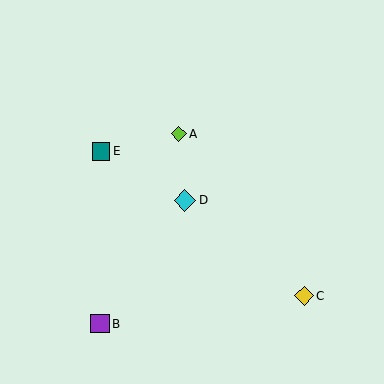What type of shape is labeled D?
Shape D is a cyan diamond.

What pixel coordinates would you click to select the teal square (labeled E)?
Click at (101, 151) to select the teal square E.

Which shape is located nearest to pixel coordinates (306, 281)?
The yellow diamond (labeled C) at (304, 296) is nearest to that location.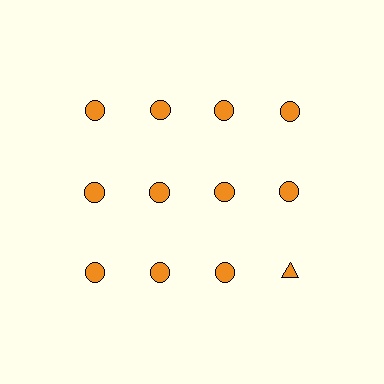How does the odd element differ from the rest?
It has a different shape: triangle instead of circle.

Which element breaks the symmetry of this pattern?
The orange triangle in the third row, second from right column breaks the symmetry. All other shapes are orange circles.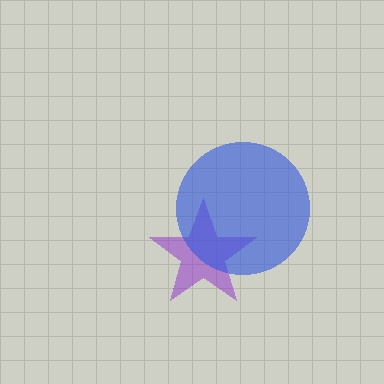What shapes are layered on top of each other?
The layered shapes are: a purple star, a blue circle.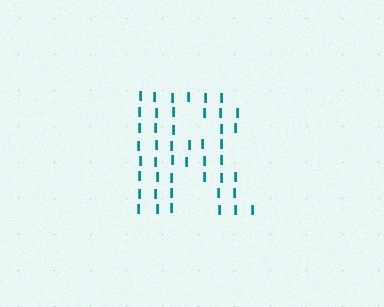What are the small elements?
The small elements are letter I's.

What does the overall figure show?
The overall figure shows the letter R.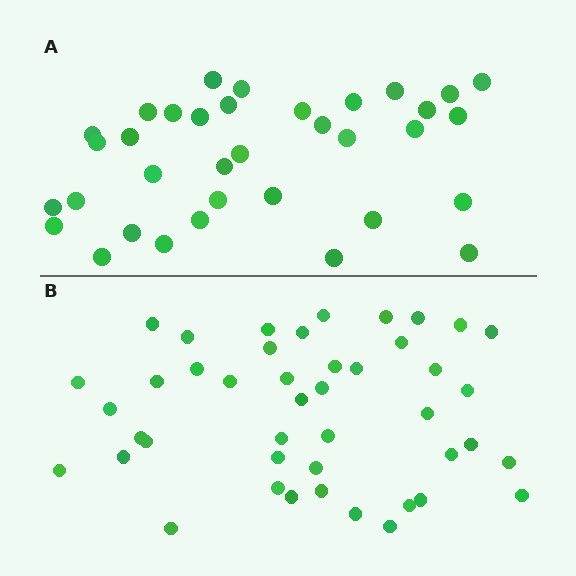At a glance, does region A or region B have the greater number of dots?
Region B (the bottom region) has more dots.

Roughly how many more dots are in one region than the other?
Region B has roughly 8 or so more dots than region A.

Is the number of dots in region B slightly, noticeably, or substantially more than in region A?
Region B has noticeably more, but not dramatically so. The ratio is roughly 1.3 to 1.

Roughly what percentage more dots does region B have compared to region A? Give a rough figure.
About 25% more.